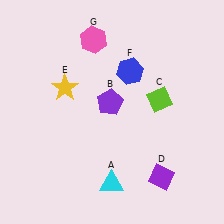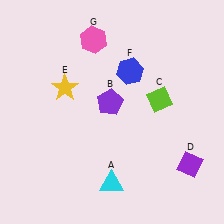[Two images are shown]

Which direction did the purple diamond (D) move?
The purple diamond (D) moved right.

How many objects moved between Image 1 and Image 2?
1 object moved between the two images.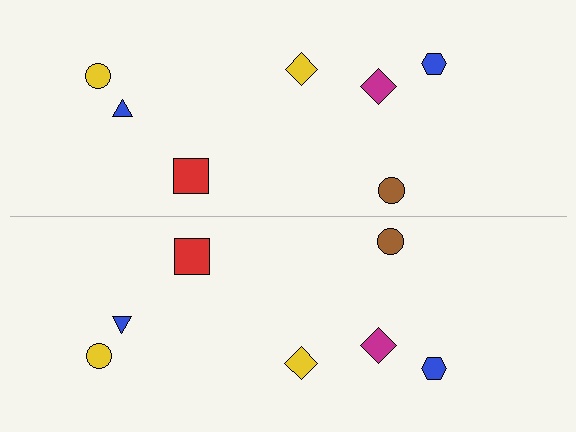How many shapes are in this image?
There are 14 shapes in this image.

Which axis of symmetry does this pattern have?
The pattern has a horizontal axis of symmetry running through the center of the image.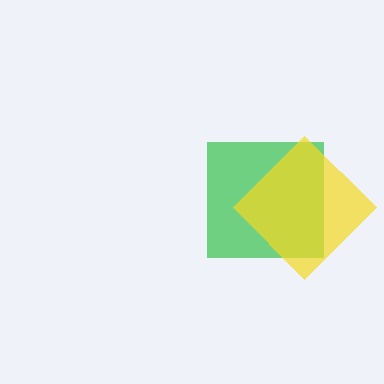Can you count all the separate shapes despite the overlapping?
Yes, there are 2 separate shapes.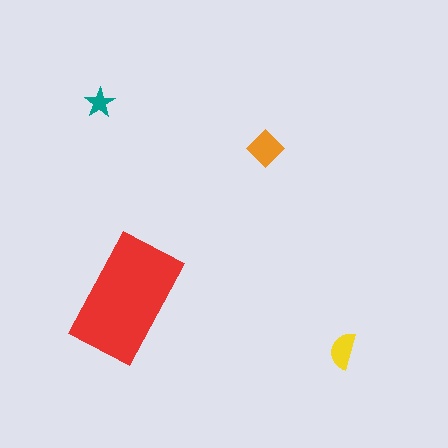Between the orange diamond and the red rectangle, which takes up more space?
The red rectangle.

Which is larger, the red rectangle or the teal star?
The red rectangle.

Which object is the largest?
The red rectangle.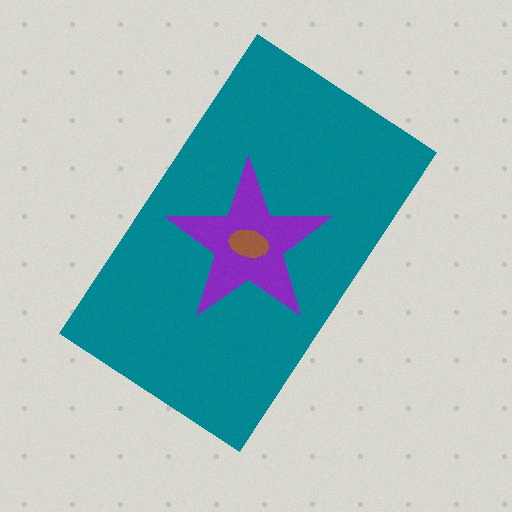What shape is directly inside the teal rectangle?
The purple star.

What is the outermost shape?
The teal rectangle.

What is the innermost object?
The brown ellipse.